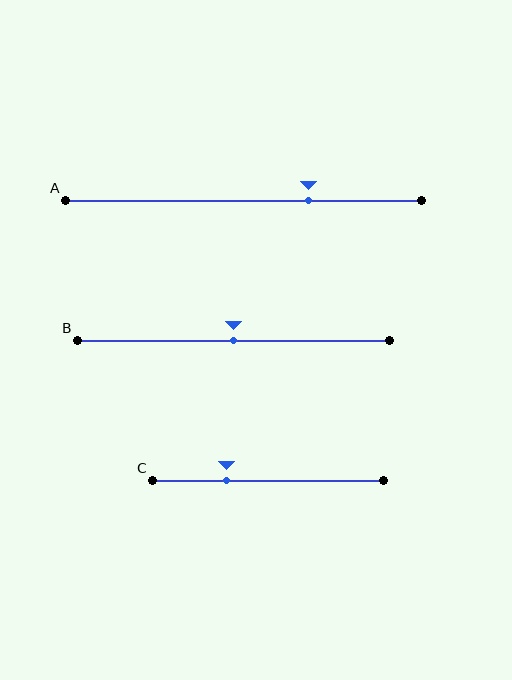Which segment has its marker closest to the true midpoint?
Segment B has its marker closest to the true midpoint.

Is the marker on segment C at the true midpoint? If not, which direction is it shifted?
No, the marker on segment C is shifted to the left by about 18% of the segment length.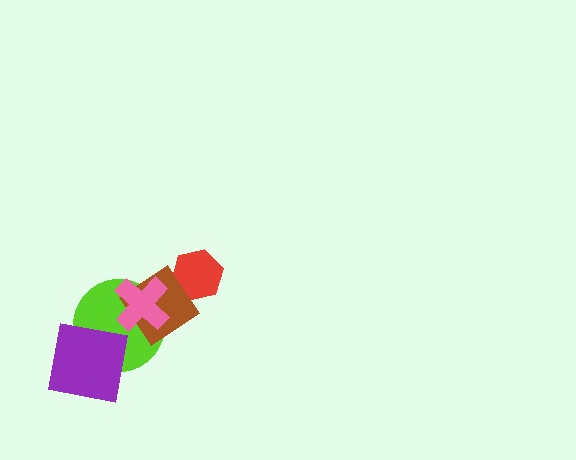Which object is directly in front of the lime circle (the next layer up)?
The brown diamond is directly in front of the lime circle.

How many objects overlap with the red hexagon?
1 object overlaps with the red hexagon.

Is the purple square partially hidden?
No, no other shape covers it.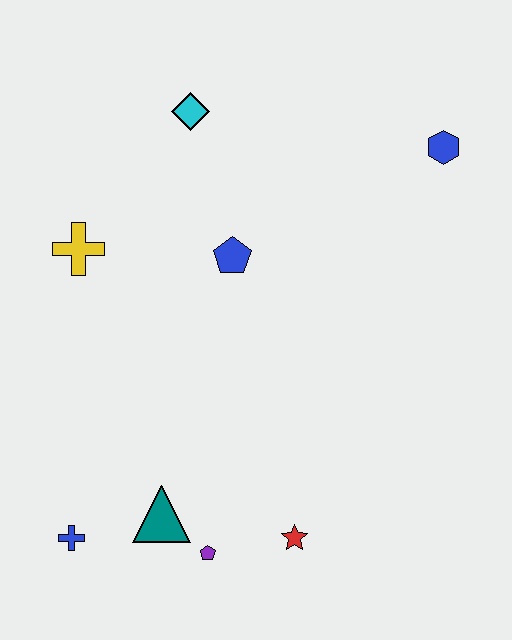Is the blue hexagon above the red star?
Yes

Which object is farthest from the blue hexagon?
The blue cross is farthest from the blue hexagon.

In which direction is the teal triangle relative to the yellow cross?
The teal triangle is below the yellow cross.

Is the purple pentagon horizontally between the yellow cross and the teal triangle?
No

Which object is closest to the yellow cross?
The blue pentagon is closest to the yellow cross.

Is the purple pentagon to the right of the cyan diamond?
Yes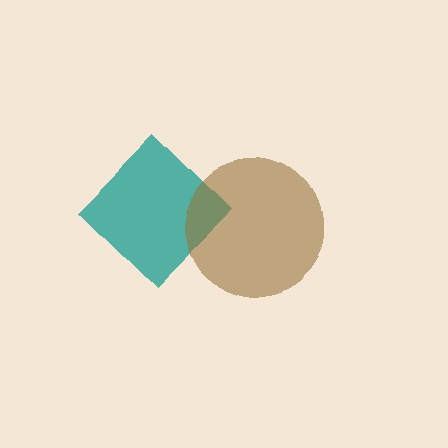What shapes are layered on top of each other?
The layered shapes are: a teal diamond, a brown circle.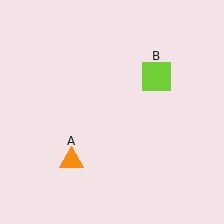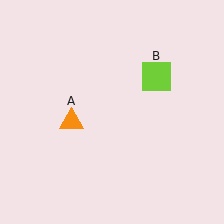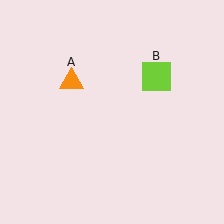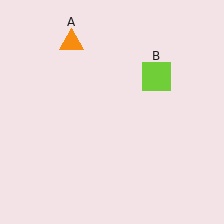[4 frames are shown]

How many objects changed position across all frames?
1 object changed position: orange triangle (object A).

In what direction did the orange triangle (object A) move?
The orange triangle (object A) moved up.